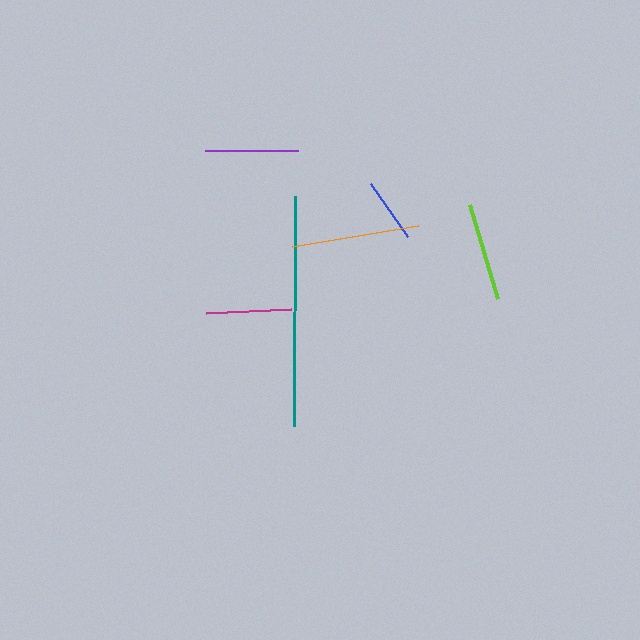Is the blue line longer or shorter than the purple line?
The purple line is longer than the blue line.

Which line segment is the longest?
The teal line is the longest at approximately 231 pixels.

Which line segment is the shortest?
The blue line is the shortest at approximately 64 pixels.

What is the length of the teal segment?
The teal segment is approximately 231 pixels long.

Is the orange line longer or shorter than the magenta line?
The orange line is longer than the magenta line.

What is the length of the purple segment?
The purple segment is approximately 93 pixels long.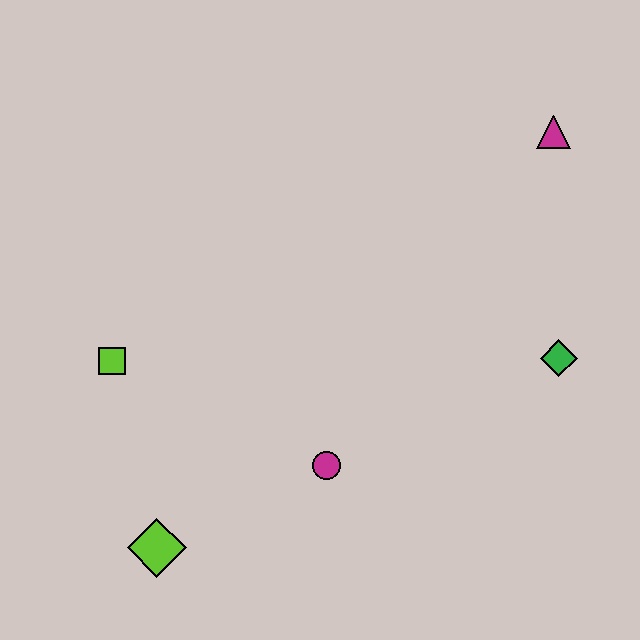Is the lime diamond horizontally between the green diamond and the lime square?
Yes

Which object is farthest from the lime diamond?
The magenta triangle is farthest from the lime diamond.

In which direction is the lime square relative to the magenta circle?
The lime square is to the left of the magenta circle.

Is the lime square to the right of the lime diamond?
No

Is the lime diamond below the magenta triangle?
Yes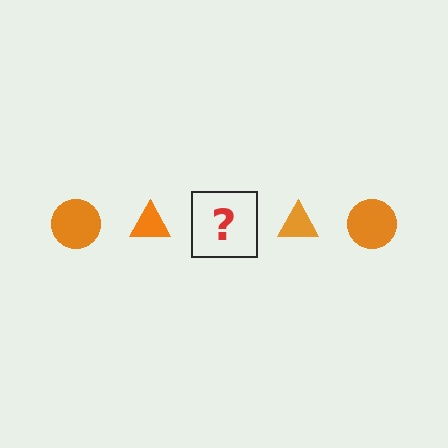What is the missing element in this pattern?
The missing element is an orange circle.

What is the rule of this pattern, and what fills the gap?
The rule is that the pattern cycles through circle, triangle shapes in orange. The gap should be filled with an orange circle.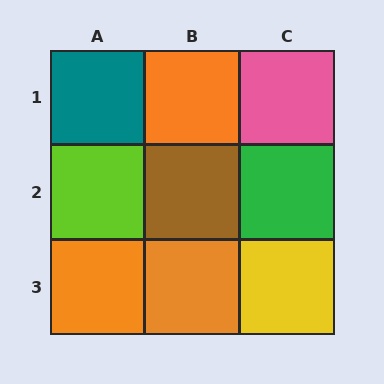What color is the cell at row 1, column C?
Pink.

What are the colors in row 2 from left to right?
Lime, brown, green.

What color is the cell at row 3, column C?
Yellow.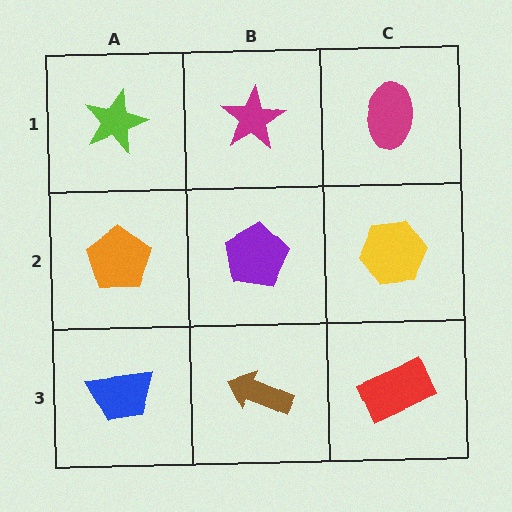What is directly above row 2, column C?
A magenta ellipse.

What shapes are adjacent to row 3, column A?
An orange pentagon (row 2, column A), a brown arrow (row 3, column B).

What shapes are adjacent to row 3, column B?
A purple pentagon (row 2, column B), a blue trapezoid (row 3, column A), a red rectangle (row 3, column C).